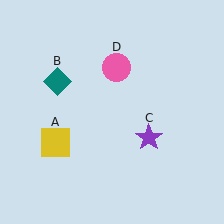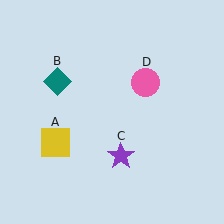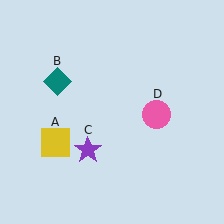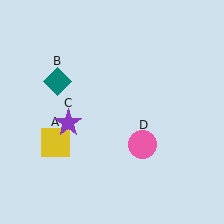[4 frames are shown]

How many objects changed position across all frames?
2 objects changed position: purple star (object C), pink circle (object D).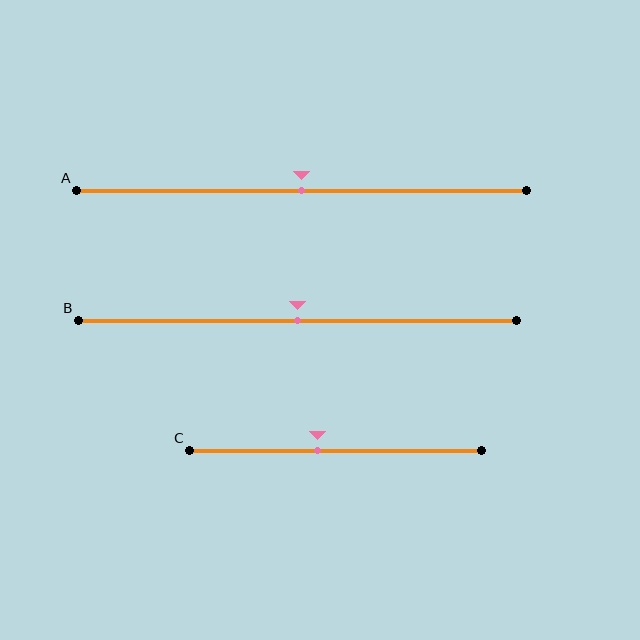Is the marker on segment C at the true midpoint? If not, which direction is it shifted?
No, the marker on segment C is shifted to the left by about 6% of the segment length.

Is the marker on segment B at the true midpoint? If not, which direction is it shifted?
Yes, the marker on segment B is at the true midpoint.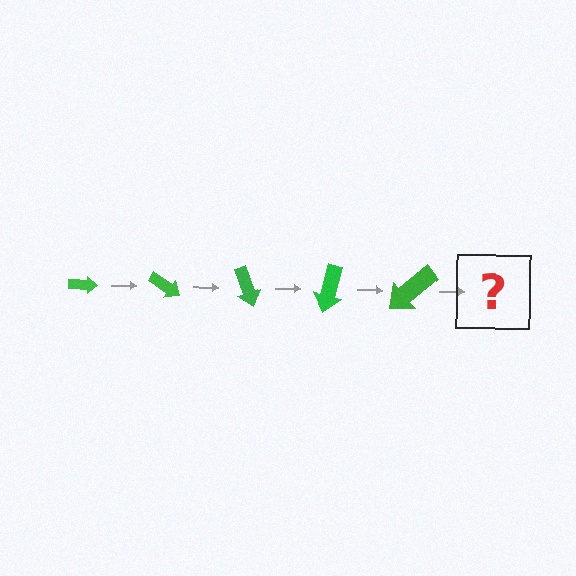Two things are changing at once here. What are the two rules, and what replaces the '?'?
The two rules are that the arrow grows larger each step and it rotates 35 degrees each step. The '?' should be an arrow, larger than the previous one and rotated 175 degrees from the start.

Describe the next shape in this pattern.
It should be an arrow, larger than the previous one and rotated 175 degrees from the start.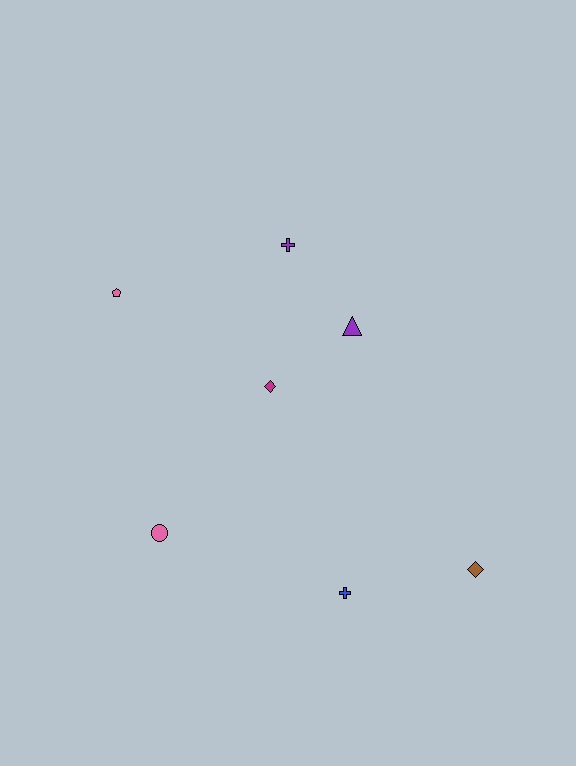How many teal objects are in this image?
There are no teal objects.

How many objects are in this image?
There are 7 objects.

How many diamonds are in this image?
There are 2 diamonds.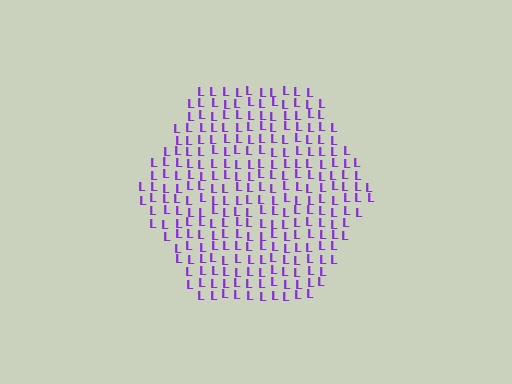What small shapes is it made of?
It is made of small letter L's.